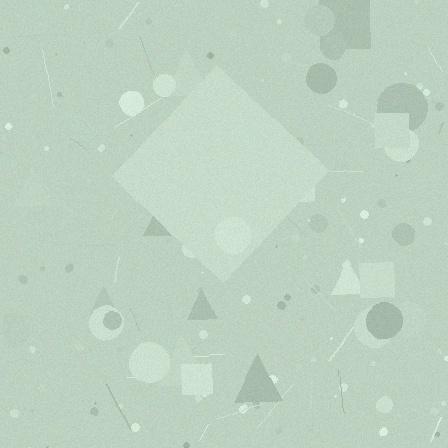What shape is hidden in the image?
A diamond is hidden in the image.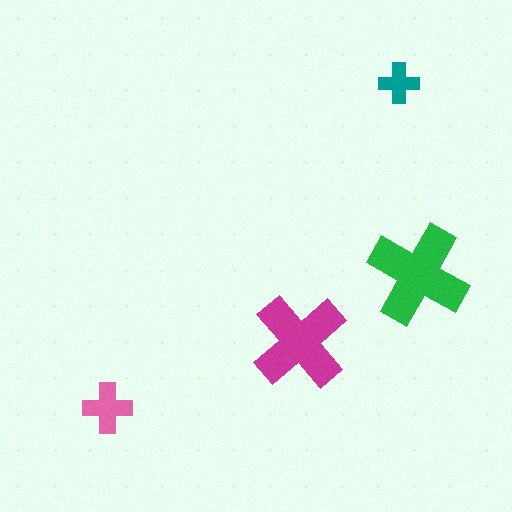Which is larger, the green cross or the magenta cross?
The green one.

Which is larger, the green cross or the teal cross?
The green one.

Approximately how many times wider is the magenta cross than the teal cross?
About 2.5 times wider.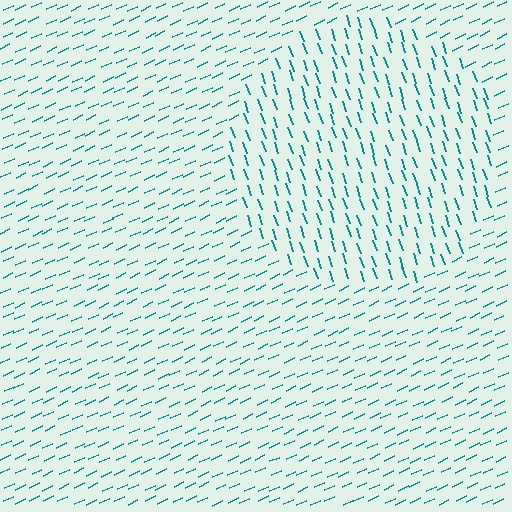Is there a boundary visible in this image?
Yes, there is a texture boundary formed by a change in line orientation.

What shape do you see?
I see a circle.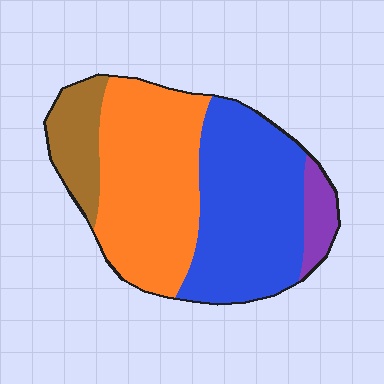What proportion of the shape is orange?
Orange takes up between a quarter and a half of the shape.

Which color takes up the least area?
Purple, at roughly 5%.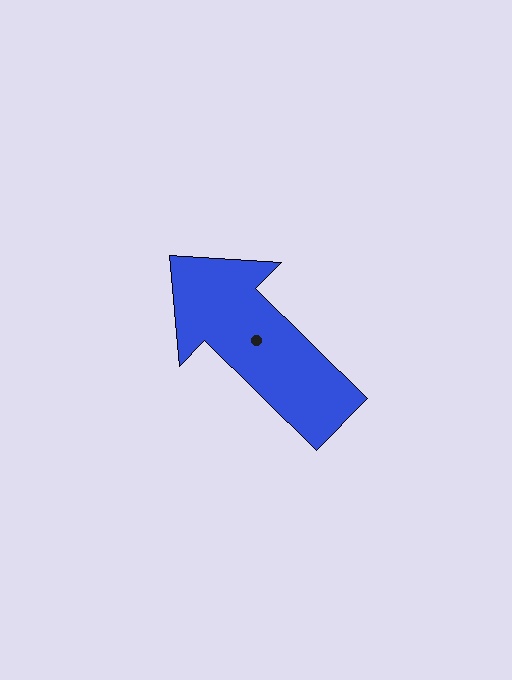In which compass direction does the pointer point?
Northwest.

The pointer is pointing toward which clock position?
Roughly 10 o'clock.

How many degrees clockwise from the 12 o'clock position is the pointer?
Approximately 315 degrees.